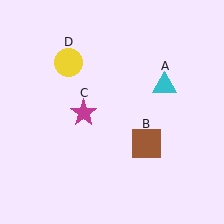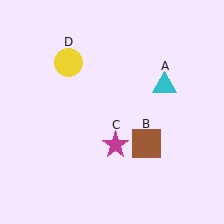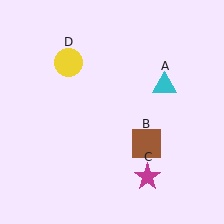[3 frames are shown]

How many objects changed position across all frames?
1 object changed position: magenta star (object C).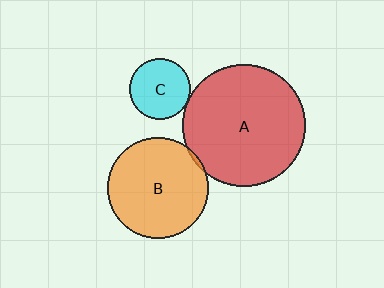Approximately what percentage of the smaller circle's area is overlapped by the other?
Approximately 5%.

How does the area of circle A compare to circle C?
Approximately 4.0 times.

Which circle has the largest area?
Circle A (red).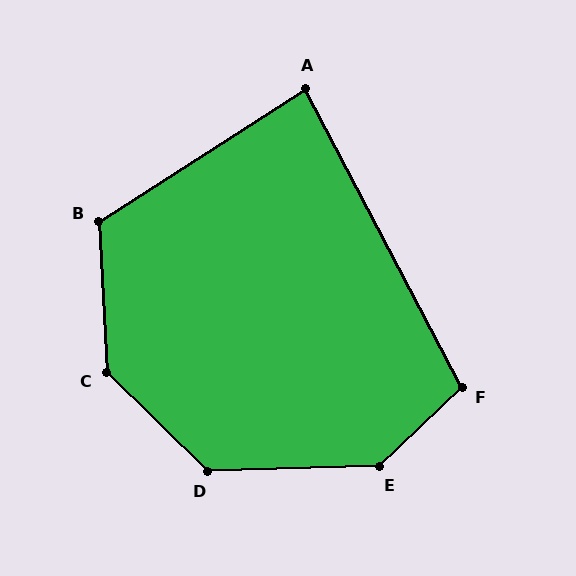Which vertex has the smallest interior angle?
A, at approximately 85 degrees.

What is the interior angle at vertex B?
Approximately 120 degrees (obtuse).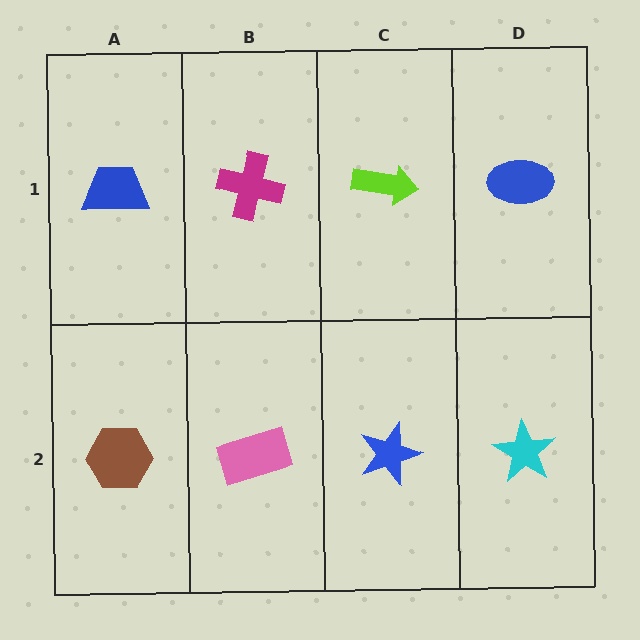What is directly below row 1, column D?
A cyan star.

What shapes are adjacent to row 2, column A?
A blue trapezoid (row 1, column A), a pink rectangle (row 2, column B).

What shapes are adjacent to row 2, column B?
A magenta cross (row 1, column B), a brown hexagon (row 2, column A), a blue star (row 2, column C).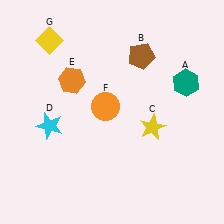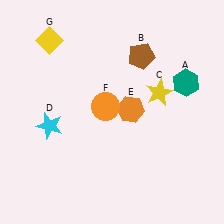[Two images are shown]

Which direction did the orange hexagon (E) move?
The orange hexagon (E) moved right.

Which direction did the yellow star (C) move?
The yellow star (C) moved up.